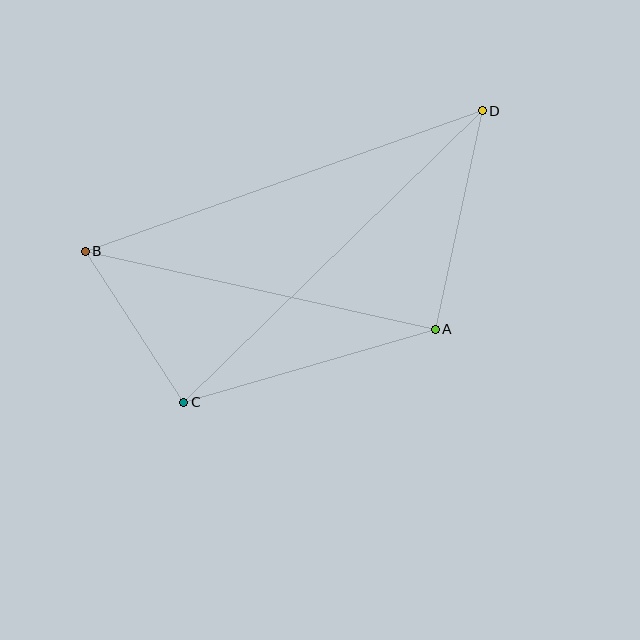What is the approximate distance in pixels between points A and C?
The distance between A and C is approximately 262 pixels.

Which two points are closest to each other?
Points B and C are closest to each other.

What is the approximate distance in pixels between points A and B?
The distance between A and B is approximately 358 pixels.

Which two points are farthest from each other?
Points B and D are farthest from each other.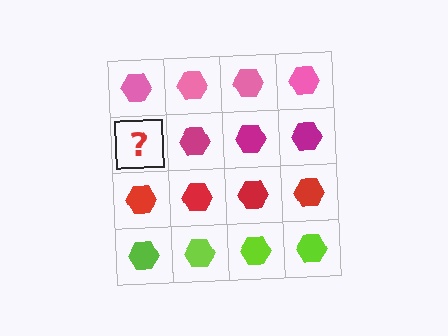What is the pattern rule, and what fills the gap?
The rule is that each row has a consistent color. The gap should be filled with a magenta hexagon.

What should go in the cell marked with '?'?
The missing cell should contain a magenta hexagon.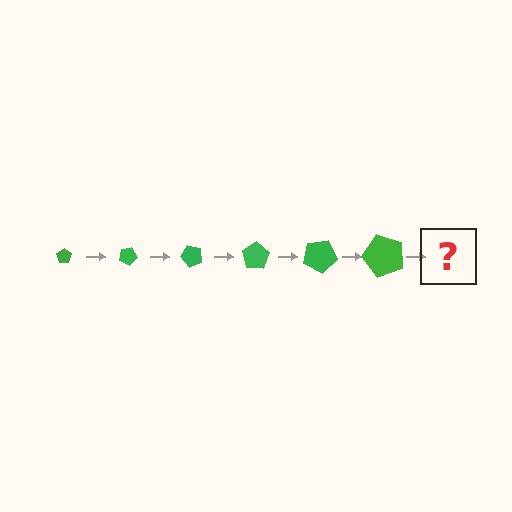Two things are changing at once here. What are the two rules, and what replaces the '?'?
The two rules are that the pentagon grows larger each step and it rotates 25 degrees each step. The '?' should be a pentagon, larger than the previous one and rotated 150 degrees from the start.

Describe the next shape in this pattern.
It should be a pentagon, larger than the previous one and rotated 150 degrees from the start.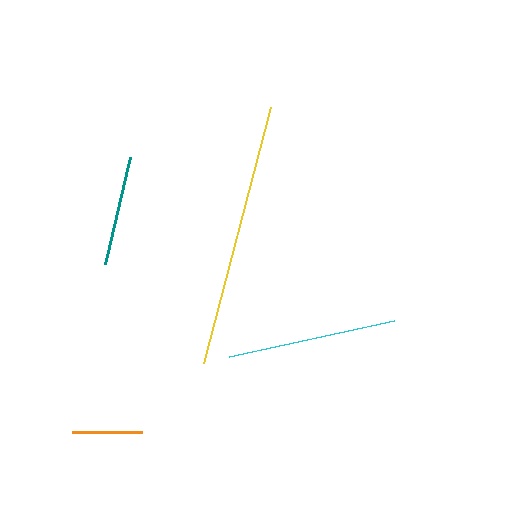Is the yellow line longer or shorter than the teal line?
The yellow line is longer than the teal line.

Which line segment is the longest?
The yellow line is the longest at approximately 264 pixels.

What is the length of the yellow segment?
The yellow segment is approximately 264 pixels long.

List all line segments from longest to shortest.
From longest to shortest: yellow, cyan, teal, orange.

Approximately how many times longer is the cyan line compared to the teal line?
The cyan line is approximately 1.5 times the length of the teal line.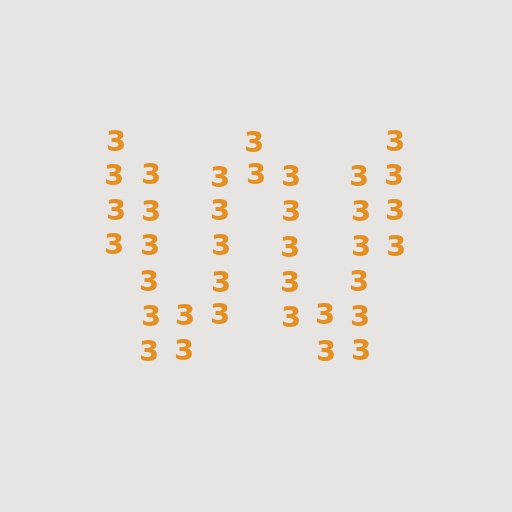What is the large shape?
The large shape is the letter W.